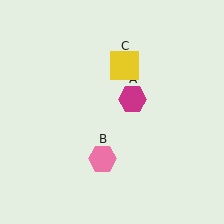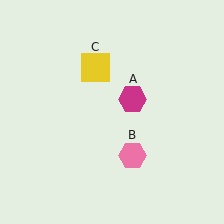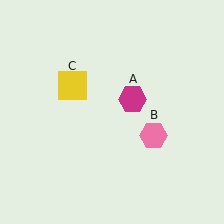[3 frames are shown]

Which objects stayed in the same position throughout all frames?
Magenta hexagon (object A) remained stationary.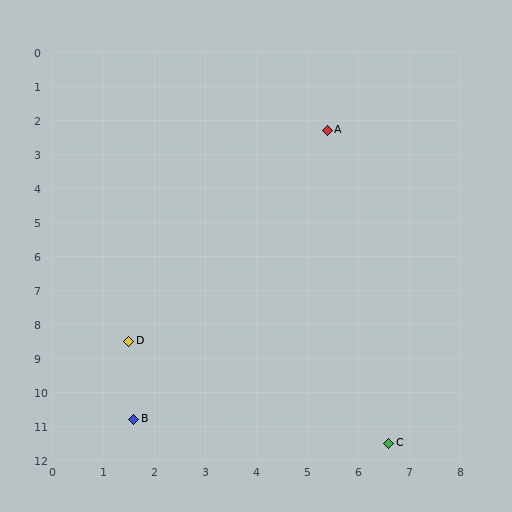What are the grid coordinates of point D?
Point D is at approximately (1.5, 8.5).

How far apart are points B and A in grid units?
Points B and A are about 9.3 grid units apart.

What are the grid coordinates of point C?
Point C is at approximately (6.6, 11.5).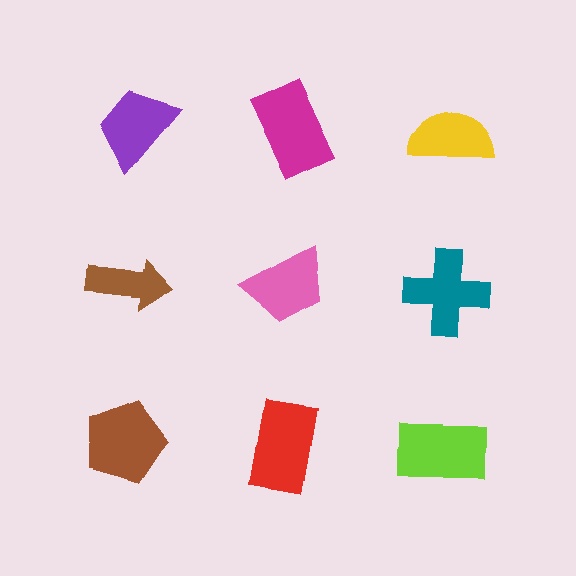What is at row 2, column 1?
A brown arrow.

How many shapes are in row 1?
3 shapes.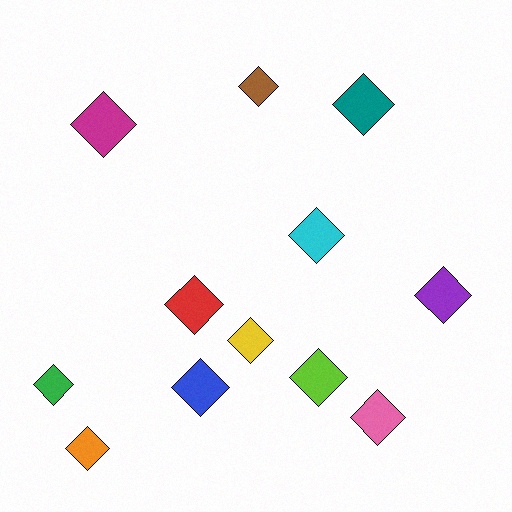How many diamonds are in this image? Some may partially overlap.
There are 12 diamonds.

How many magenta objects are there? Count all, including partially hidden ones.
There is 1 magenta object.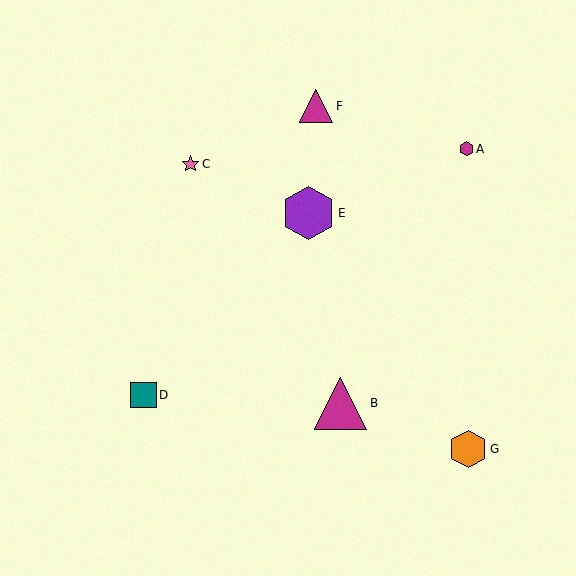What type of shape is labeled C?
Shape C is a pink star.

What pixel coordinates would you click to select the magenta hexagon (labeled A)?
Click at (466, 149) to select the magenta hexagon A.